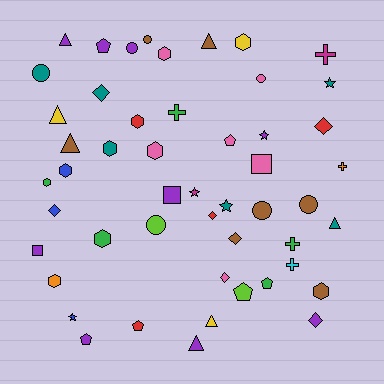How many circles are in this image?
There are 7 circles.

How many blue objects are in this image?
There are 3 blue objects.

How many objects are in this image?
There are 50 objects.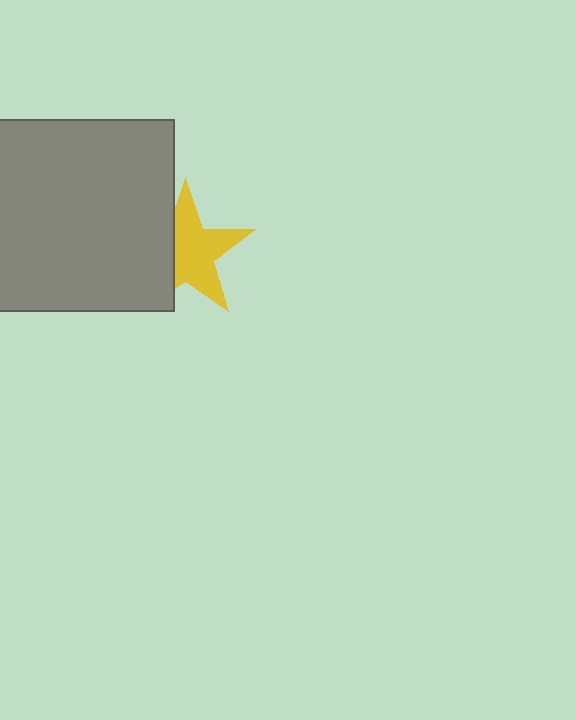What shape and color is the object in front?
The object in front is a gray square.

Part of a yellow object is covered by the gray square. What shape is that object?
It is a star.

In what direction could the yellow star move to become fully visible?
The yellow star could move right. That would shift it out from behind the gray square entirely.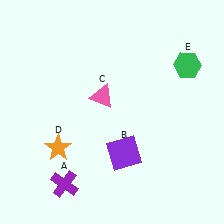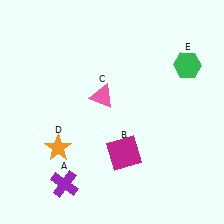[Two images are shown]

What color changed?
The square (B) changed from purple in Image 1 to magenta in Image 2.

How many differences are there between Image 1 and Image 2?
There is 1 difference between the two images.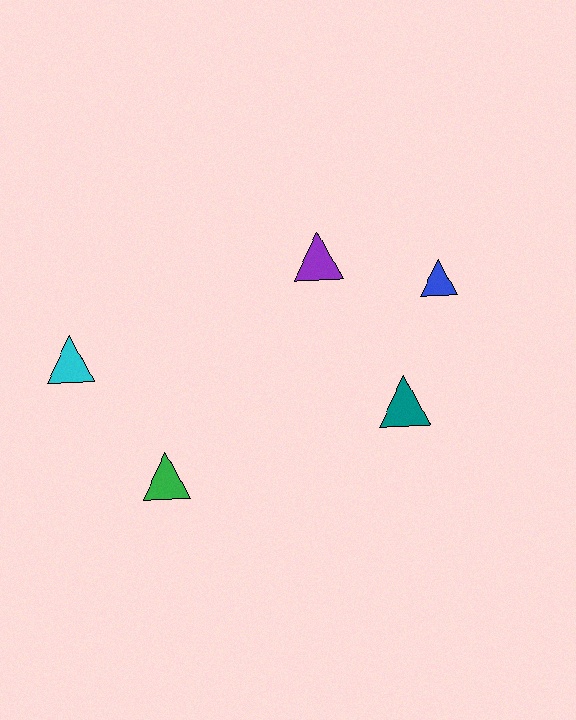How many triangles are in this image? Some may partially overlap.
There are 5 triangles.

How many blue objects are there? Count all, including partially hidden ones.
There is 1 blue object.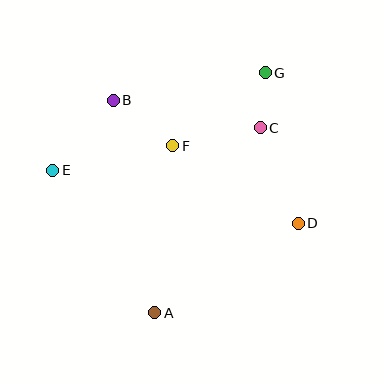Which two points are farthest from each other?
Points A and G are farthest from each other.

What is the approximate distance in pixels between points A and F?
The distance between A and F is approximately 168 pixels.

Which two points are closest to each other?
Points C and G are closest to each other.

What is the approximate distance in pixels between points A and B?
The distance between A and B is approximately 216 pixels.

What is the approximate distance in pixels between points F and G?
The distance between F and G is approximately 118 pixels.